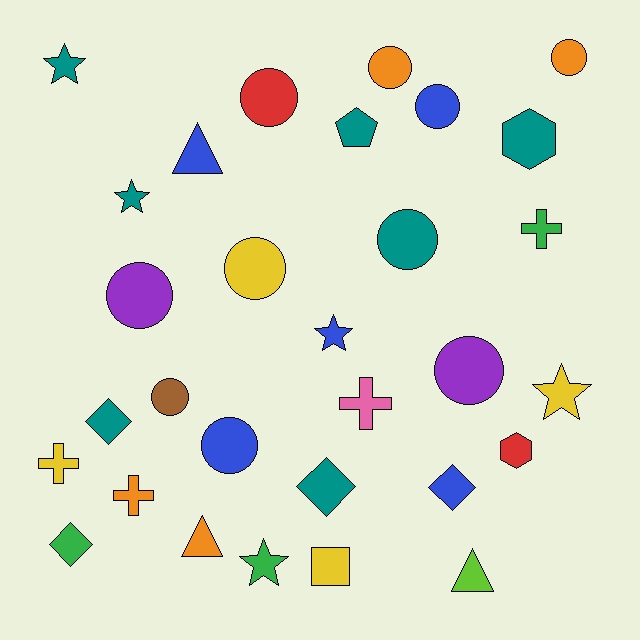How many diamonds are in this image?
There are 4 diamonds.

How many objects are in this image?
There are 30 objects.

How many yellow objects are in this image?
There are 4 yellow objects.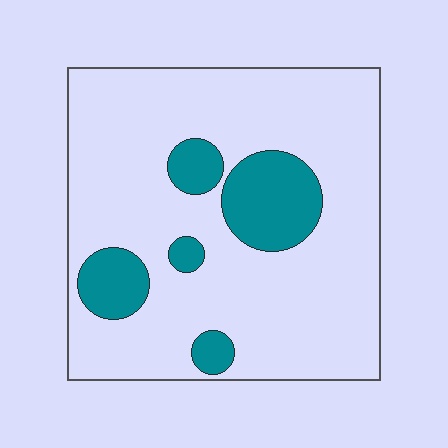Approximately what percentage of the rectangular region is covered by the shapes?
Approximately 20%.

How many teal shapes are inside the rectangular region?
5.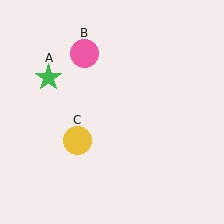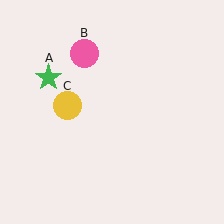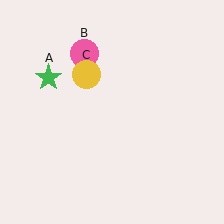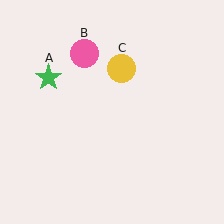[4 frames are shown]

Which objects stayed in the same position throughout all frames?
Green star (object A) and pink circle (object B) remained stationary.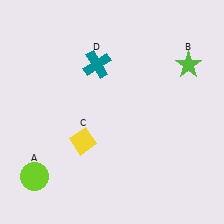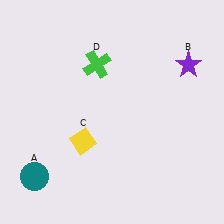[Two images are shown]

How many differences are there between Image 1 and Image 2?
There are 3 differences between the two images.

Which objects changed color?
A changed from lime to teal. B changed from lime to purple. D changed from teal to green.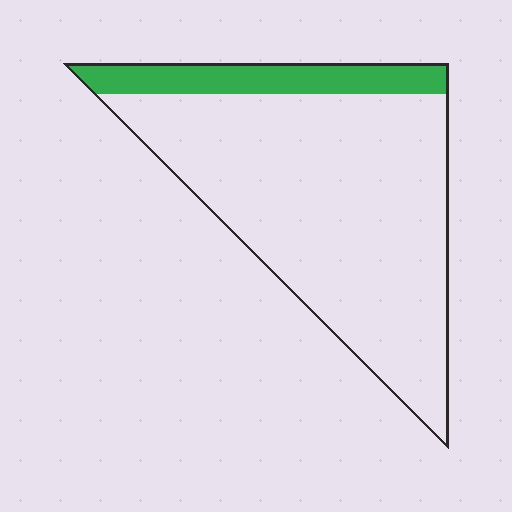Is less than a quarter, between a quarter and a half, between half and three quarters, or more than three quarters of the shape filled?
Less than a quarter.